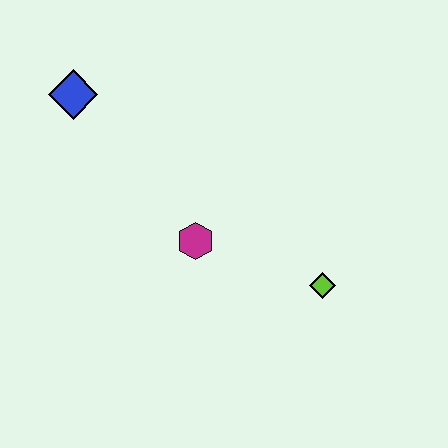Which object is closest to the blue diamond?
The magenta hexagon is closest to the blue diamond.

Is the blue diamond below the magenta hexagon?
No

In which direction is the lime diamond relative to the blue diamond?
The lime diamond is to the right of the blue diamond.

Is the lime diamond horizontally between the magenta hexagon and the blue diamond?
No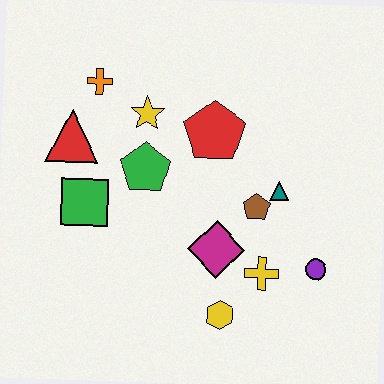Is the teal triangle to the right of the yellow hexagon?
Yes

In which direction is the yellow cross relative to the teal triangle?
The yellow cross is below the teal triangle.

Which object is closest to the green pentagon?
The yellow star is closest to the green pentagon.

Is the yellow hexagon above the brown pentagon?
No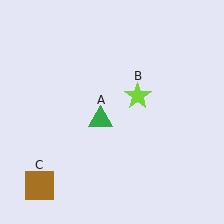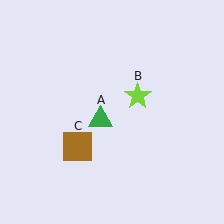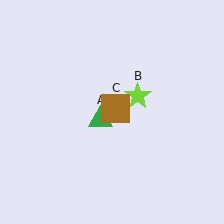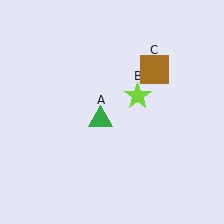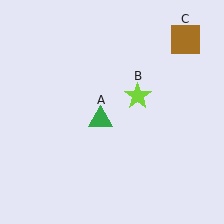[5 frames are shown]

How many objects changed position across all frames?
1 object changed position: brown square (object C).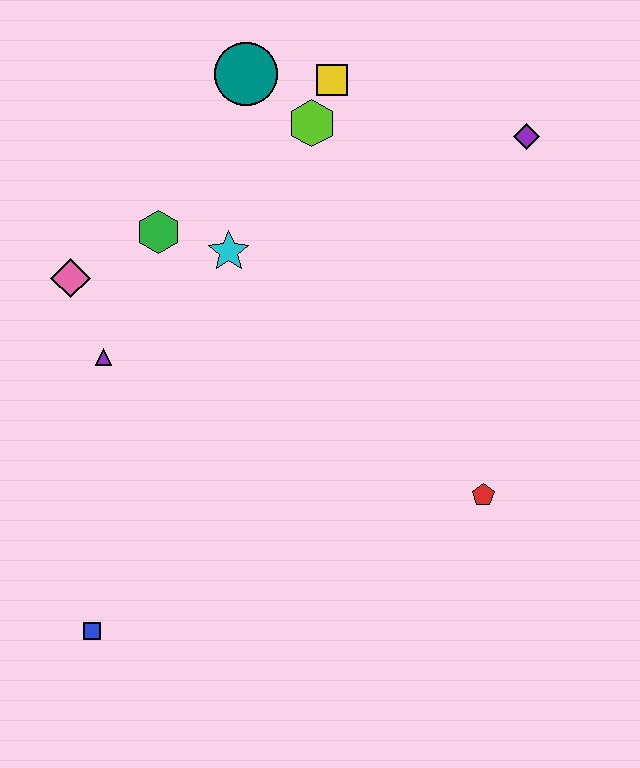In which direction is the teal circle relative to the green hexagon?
The teal circle is above the green hexagon.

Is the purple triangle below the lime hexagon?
Yes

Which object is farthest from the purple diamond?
The blue square is farthest from the purple diamond.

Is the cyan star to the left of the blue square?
No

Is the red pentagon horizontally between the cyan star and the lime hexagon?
No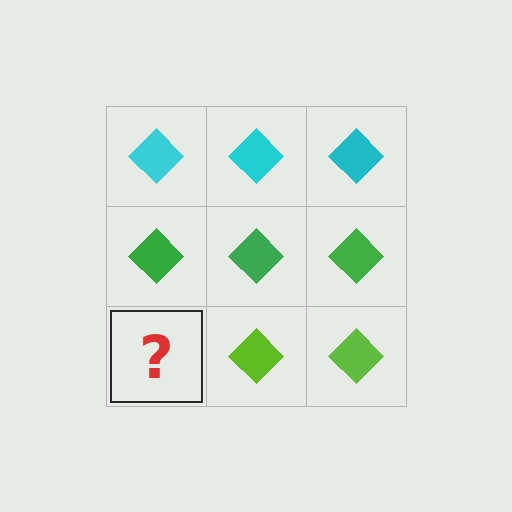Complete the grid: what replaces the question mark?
The question mark should be replaced with a lime diamond.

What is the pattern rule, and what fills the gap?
The rule is that each row has a consistent color. The gap should be filled with a lime diamond.